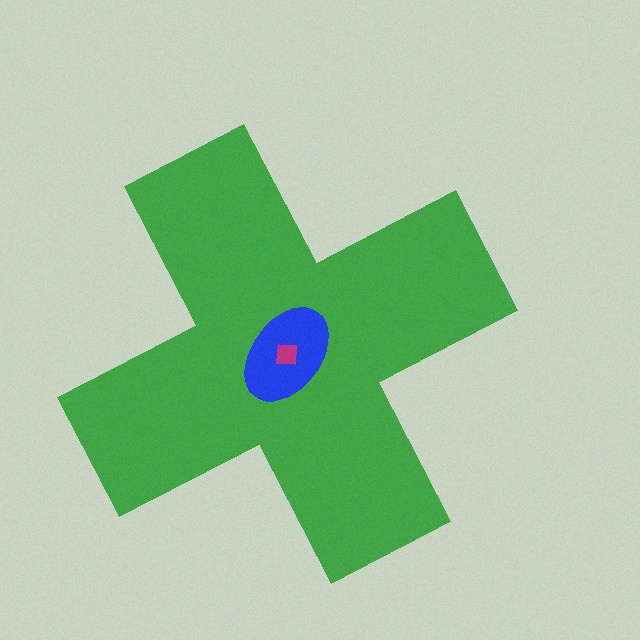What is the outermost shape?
The green cross.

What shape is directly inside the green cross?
The blue ellipse.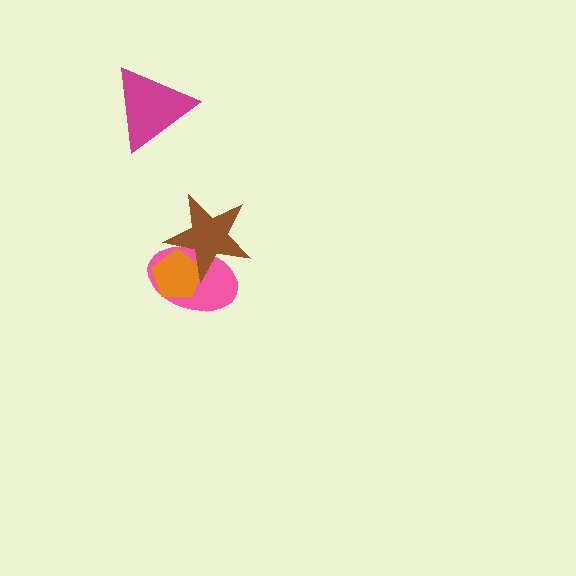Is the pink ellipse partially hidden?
Yes, it is partially covered by another shape.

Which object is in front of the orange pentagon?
The brown star is in front of the orange pentagon.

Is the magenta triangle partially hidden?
No, no other shape covers it.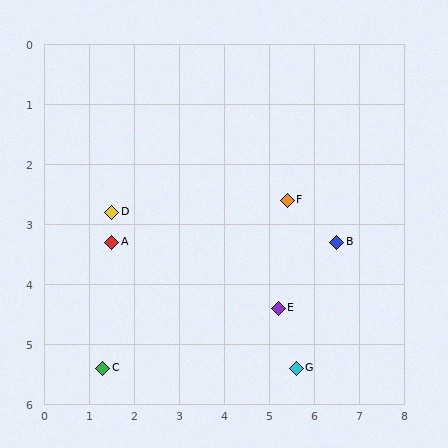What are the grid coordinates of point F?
Point F is at approximately (5.4, 2.6).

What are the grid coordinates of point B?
Point B is at approximately (6.5, 3.3).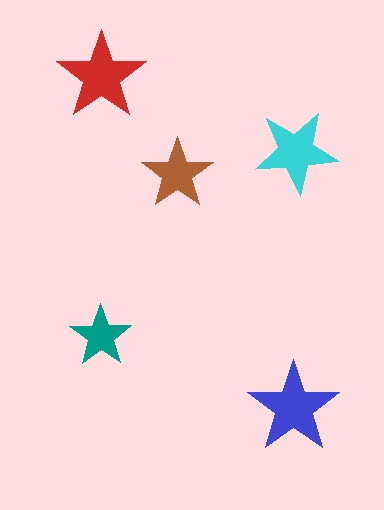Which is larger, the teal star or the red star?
The red one.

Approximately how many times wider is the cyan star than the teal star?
About 1.5 times wider.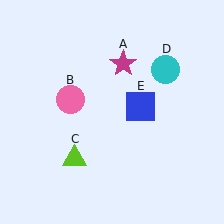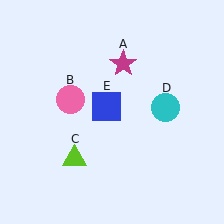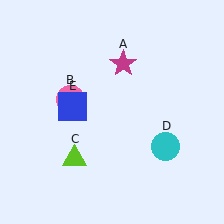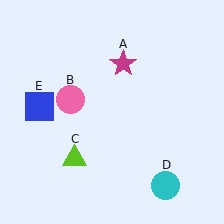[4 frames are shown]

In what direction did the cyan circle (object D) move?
The cyan circle (object D) moved down.